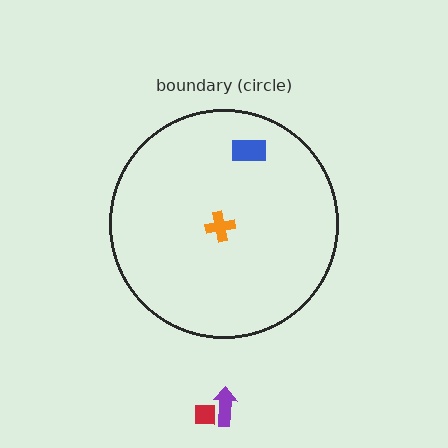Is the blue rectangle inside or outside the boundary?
Inside.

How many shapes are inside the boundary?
2 inside, 2 outside.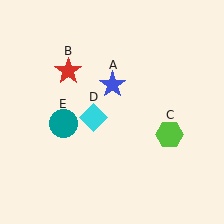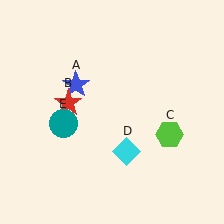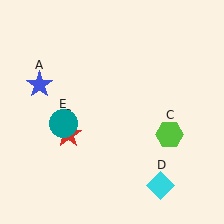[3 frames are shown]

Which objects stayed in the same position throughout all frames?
Lime hexagon (object C) and teal circle (object E) remained stationary.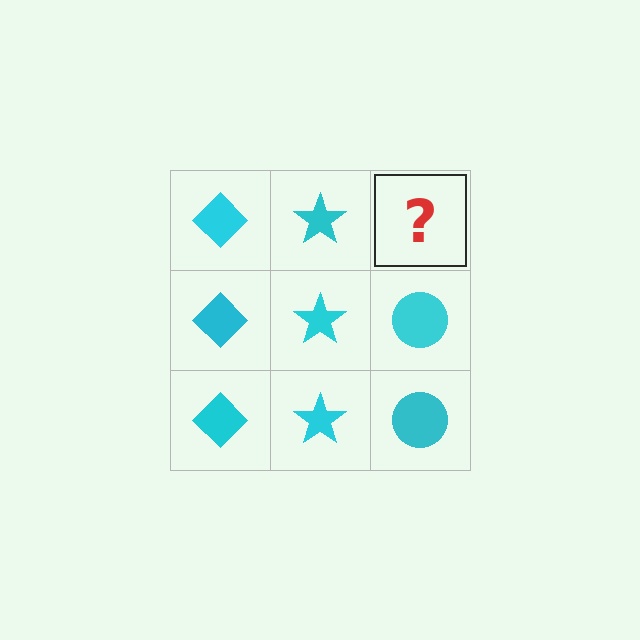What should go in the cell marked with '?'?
The missing cell should contain a cyan circle.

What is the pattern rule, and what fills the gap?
The rule is that each column has a consistent shape. The gap should be filled with a cyan circle.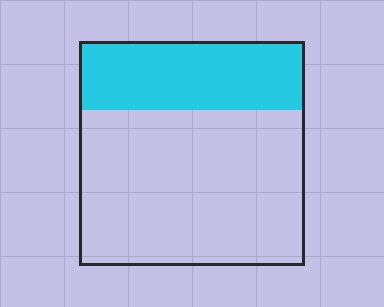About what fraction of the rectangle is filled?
About one third (1/3).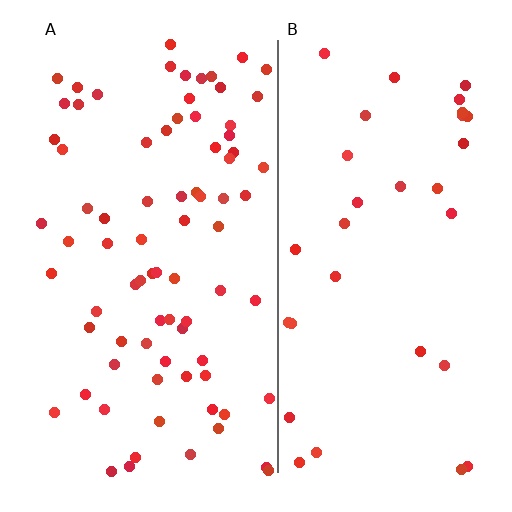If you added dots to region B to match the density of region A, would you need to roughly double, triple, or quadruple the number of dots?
Approximately double.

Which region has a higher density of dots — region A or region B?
A (the left).